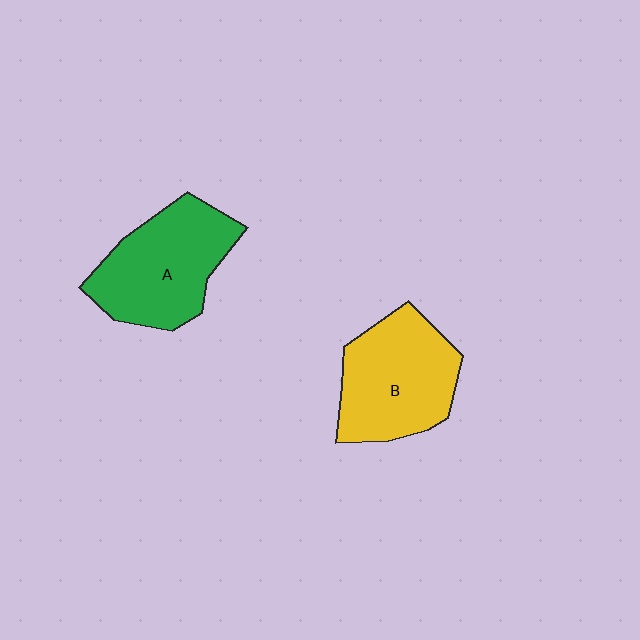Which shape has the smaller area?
Shape B (yellow).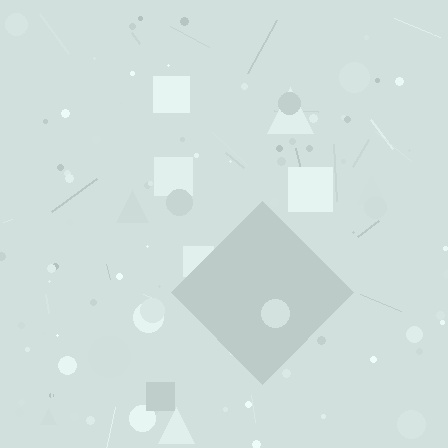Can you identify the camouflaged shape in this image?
The camouflaged shape is a diamond.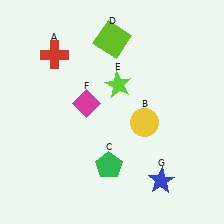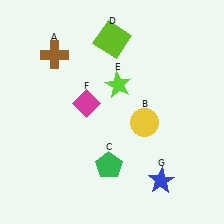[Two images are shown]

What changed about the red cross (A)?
In Image 1, A is red. In Image 2, it changed to brown.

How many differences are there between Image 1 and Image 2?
There is 1 difference between the two images.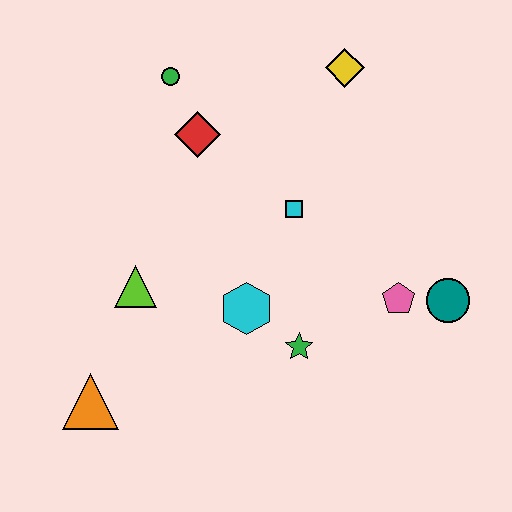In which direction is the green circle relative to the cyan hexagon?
The green circle is above the cyan hexagon.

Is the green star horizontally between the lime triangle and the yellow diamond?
Yes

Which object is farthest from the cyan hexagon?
The yellow diamond is farthest from the cyan hexagon.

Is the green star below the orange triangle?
No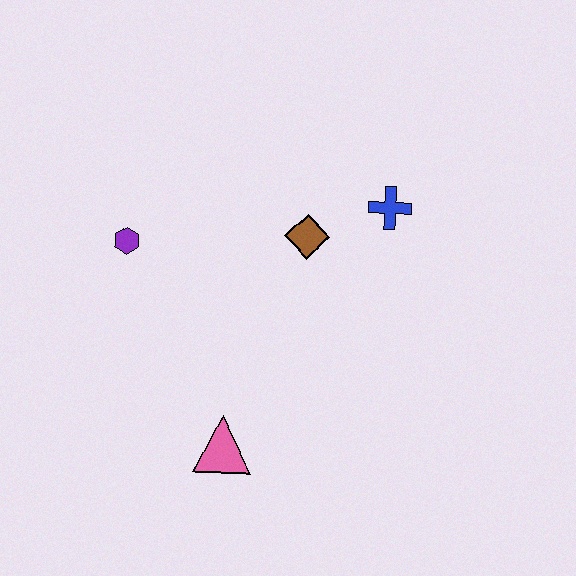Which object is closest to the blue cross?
The brown diamond is closest to the blue cross.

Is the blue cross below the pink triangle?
No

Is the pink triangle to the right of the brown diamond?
No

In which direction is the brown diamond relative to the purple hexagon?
The brown diamond is to the right of the purple hexagon.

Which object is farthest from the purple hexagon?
The blue cross is farthest from the purple hexagon.